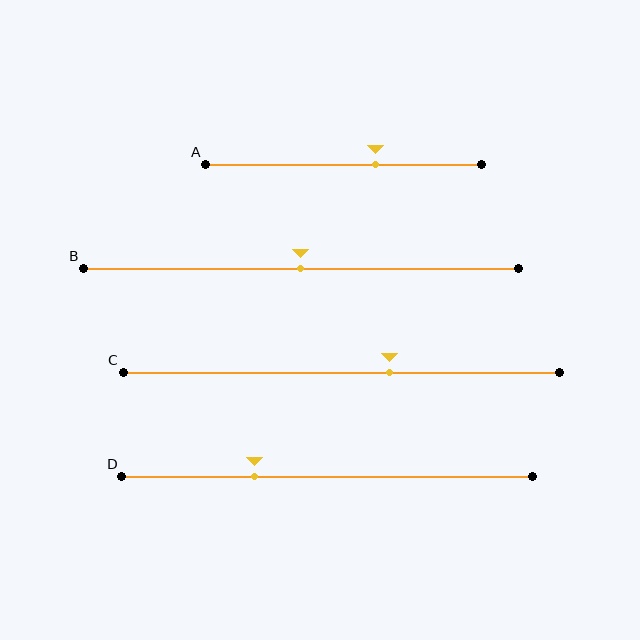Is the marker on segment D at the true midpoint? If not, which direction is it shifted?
No, the marker on segment D is shifted to the left by about 18% of the segment length.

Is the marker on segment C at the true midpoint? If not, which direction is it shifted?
No, the marker on segment C is shifted to the right by about 11% of the segment length.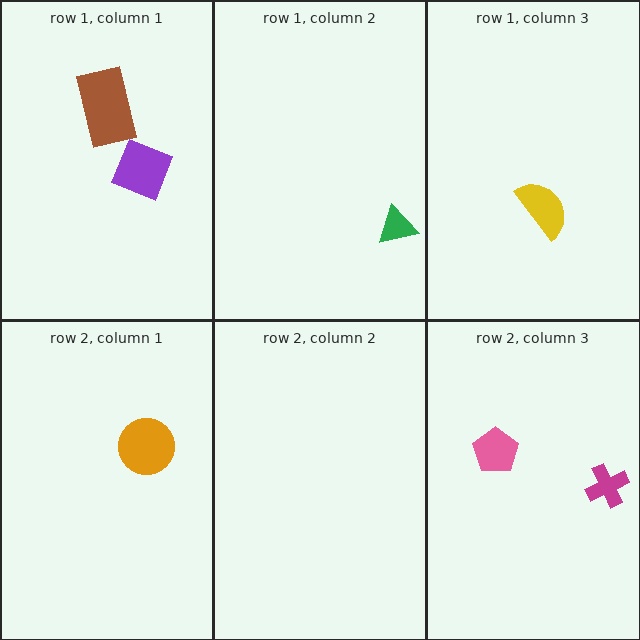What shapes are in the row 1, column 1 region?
The brown rectangle, the purple square.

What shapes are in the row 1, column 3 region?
The yellow semicircle.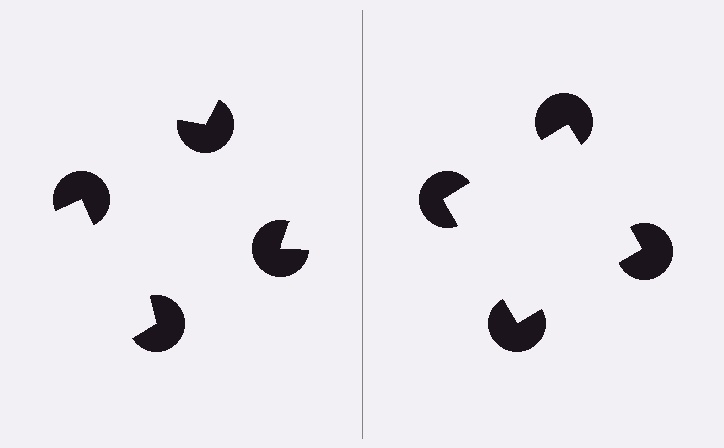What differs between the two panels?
The pac-man discs are positioned identically on both sides; only the wedge orientations differ. On the right they align to a square; on the left they are misaligned.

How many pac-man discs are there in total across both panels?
8 — 4 on each side.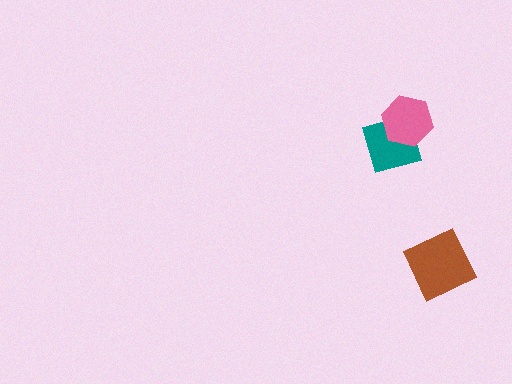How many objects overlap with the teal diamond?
1 object overlaps with the teal diamond.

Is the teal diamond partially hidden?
Yes, it is partially covered by another shape.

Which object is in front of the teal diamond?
The pink hexagon is in front of the teal diamond.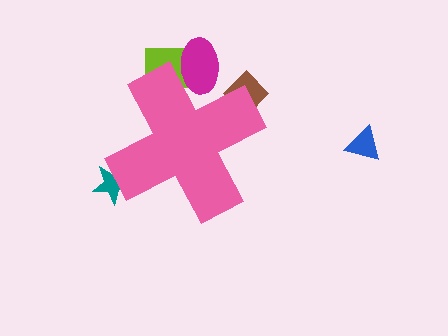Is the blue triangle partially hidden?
No, the blue triangle is fully visible.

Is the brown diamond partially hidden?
Yes, the brown diamond is partially hidden behind the pink cross.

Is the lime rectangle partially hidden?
Yes, the lime rectangle is partially hidden behind the pink cross.